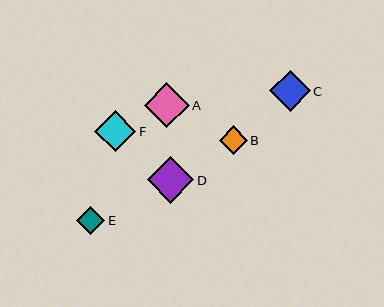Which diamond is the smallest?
Diamond B is the smallest with a size of approximately 28 pixels.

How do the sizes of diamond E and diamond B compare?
Diamond E and diamond B are approximately the same size.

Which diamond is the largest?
Diamond D is the largest with a size of approximately 46 pixels.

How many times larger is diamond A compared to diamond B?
Diamond A is approximately 1.6 times the size of diamond B.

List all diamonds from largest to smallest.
From largest to smallest: D, A, F, C, E, B.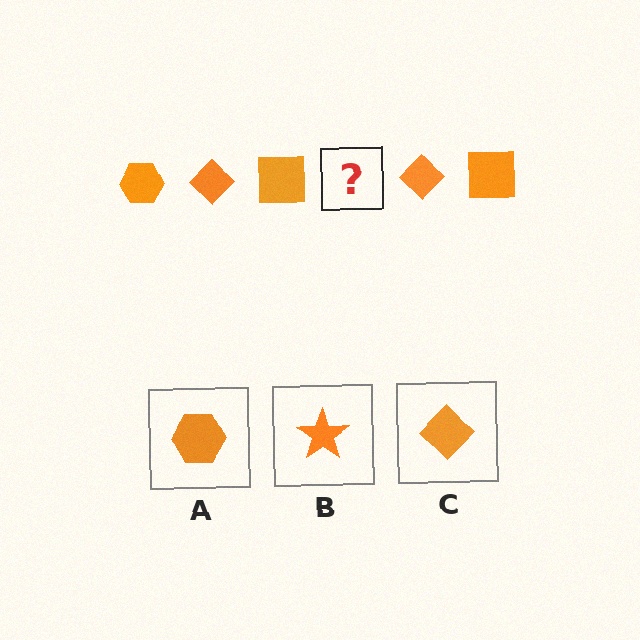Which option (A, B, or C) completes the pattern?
A.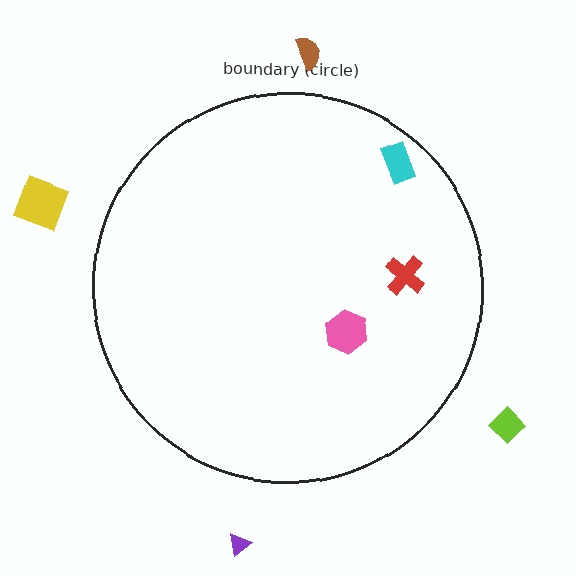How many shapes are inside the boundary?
3 inside, 4 outside.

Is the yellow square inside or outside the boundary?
Outside.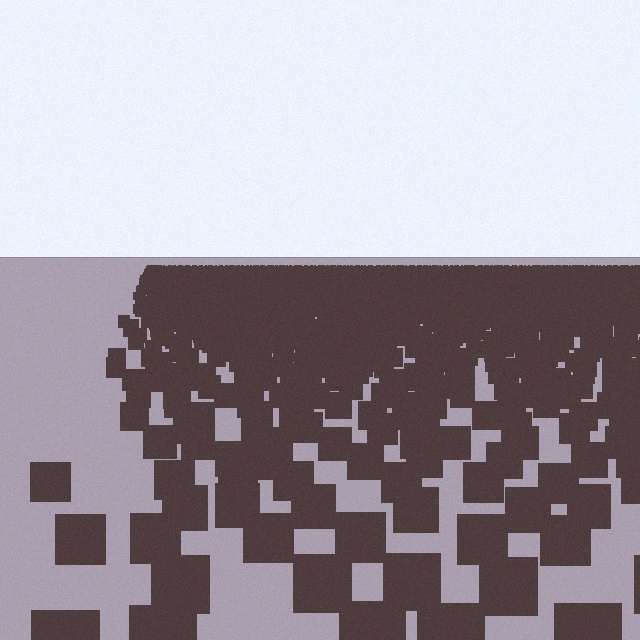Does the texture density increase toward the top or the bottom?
Density increases toward the top.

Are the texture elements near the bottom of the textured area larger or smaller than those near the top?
Larger. Near the bottom, elements are closer to the viewer and appear at a bigger on-screen size.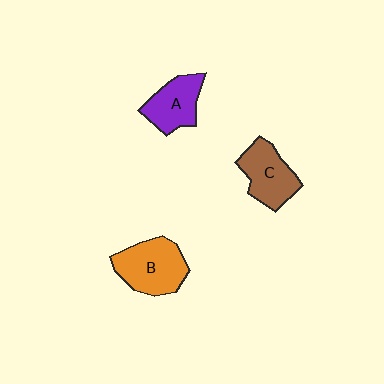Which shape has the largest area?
Shape B (orange).